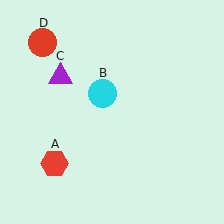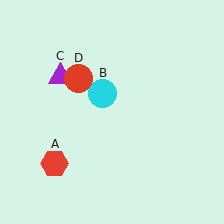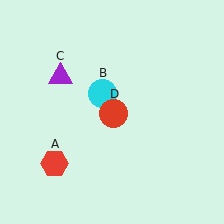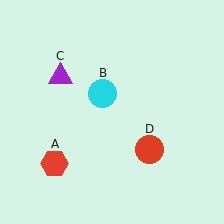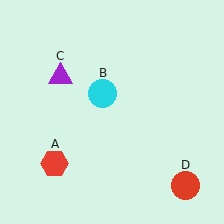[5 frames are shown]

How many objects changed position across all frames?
1 object changed position: red circle (object D).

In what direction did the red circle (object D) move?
The red circle (object D) moved down and to the right.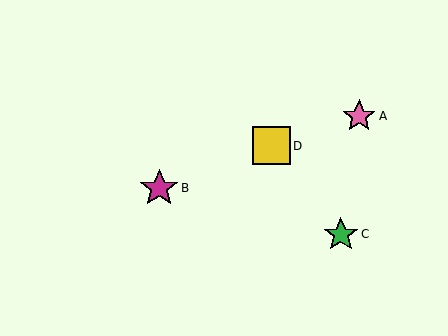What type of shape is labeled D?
Shape D is a yellow square.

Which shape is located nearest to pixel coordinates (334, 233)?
The green star (labeled C) at (341, 234) is nearest to that location.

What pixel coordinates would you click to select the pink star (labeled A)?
Click at (359, 116) to select the pink star A.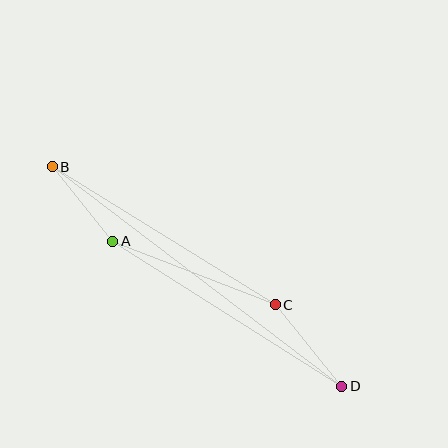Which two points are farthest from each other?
Points B and D are farthest from each other.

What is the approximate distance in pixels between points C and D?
The distance between C and D is approximately 105 pixels.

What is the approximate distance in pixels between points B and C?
The distance between B and C is approximately 262 pixels.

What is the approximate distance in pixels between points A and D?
The distance between A and D is approximately 271 pixels.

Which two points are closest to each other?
Points A and B are closest to each other.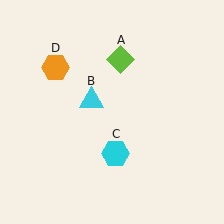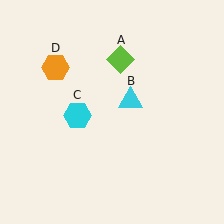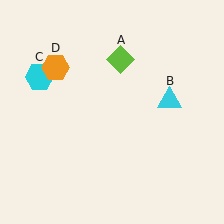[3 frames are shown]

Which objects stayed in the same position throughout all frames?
Lime diamond (object A) and orange hexagon (object D) remained stationary.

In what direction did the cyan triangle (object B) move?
The cyan triangle (object B) moved right.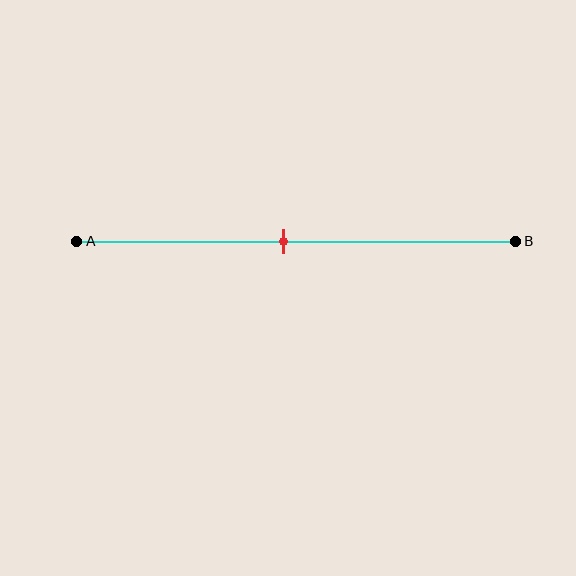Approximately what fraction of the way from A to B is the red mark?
The red mark is approximately 45% of the way from A to B.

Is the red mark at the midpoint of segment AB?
Yes, the mark is approximately at the midpoint.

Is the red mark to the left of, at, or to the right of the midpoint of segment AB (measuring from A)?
The red mark is approximately at the midpoint of segment AB.